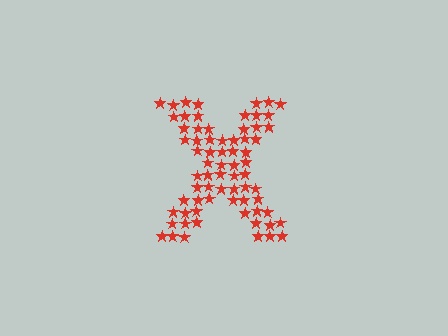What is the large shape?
The large shape is the letter X.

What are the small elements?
The small elements are stars.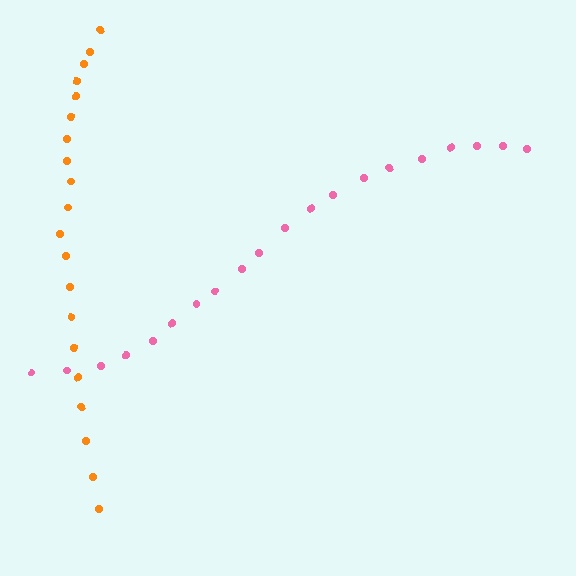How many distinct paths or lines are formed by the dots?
There are 2 distinct paths.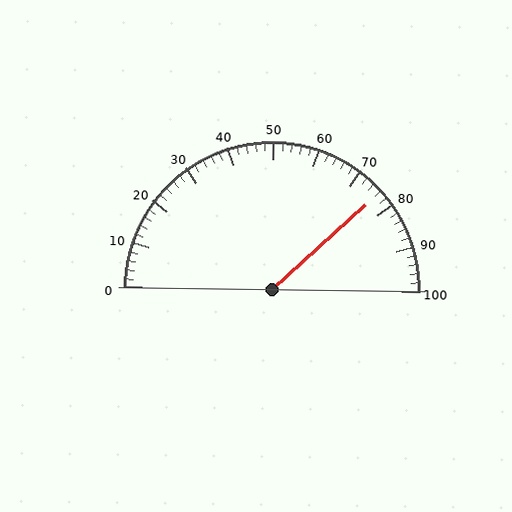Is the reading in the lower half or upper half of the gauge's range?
The reading is in the upper half of the range (0 to 100).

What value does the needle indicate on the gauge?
The needle indicates approximately 76.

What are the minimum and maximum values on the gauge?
The gauge ranges from 0 to 100.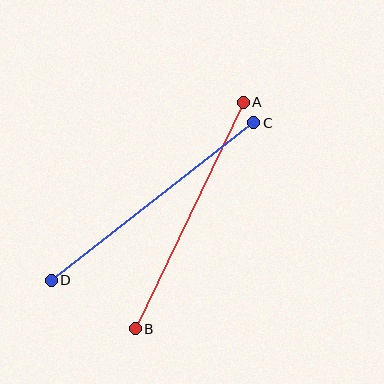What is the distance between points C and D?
The distance is approximately 257 pixels.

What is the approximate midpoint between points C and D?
The midpoint is at approximately (152, 201) pixels.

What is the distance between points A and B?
The distance is approximately 251 pixels.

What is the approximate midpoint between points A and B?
The midpoint is at approximately (189, 215) pixels.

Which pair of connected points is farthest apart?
Points C and D are farthest apart.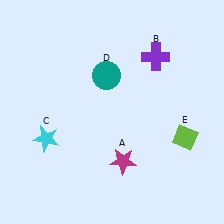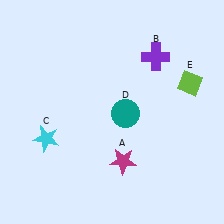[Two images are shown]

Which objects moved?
The objects that moved are: the teal circle (D), the lime diamond (E).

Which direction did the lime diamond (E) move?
The lime diamond (E) moved up.